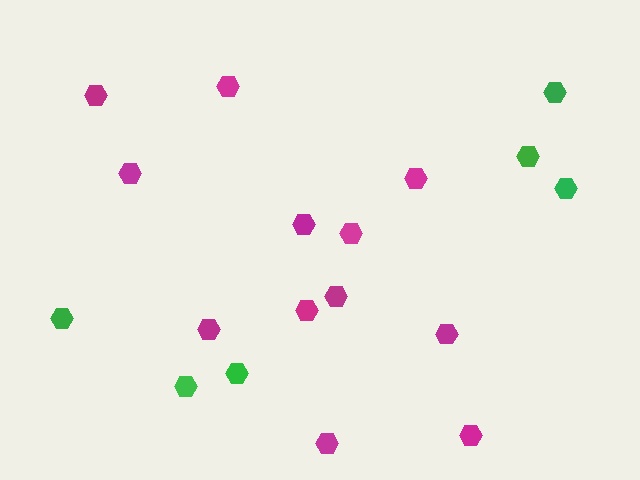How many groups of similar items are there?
There are 2 groups: one group of green hexagons (6) and one group of magenta hexagons (12).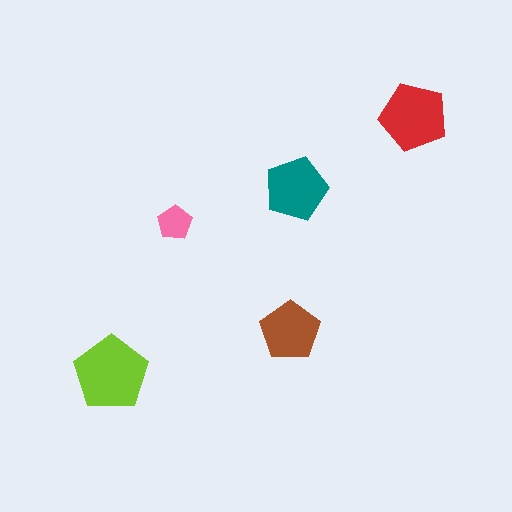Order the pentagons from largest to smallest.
the lime one, the red one, the teal one, the brown one, the pink one.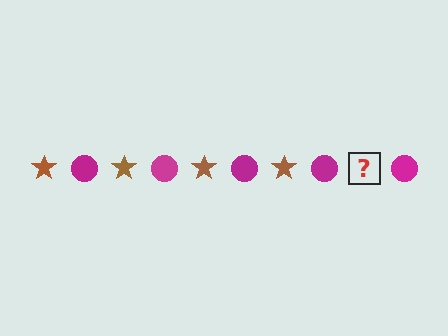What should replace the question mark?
The question mark should be replaced with a brown star.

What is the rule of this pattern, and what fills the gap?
The rule is that the pattern alternates between brown star and magenta circle. The gap should be filled with a brown star.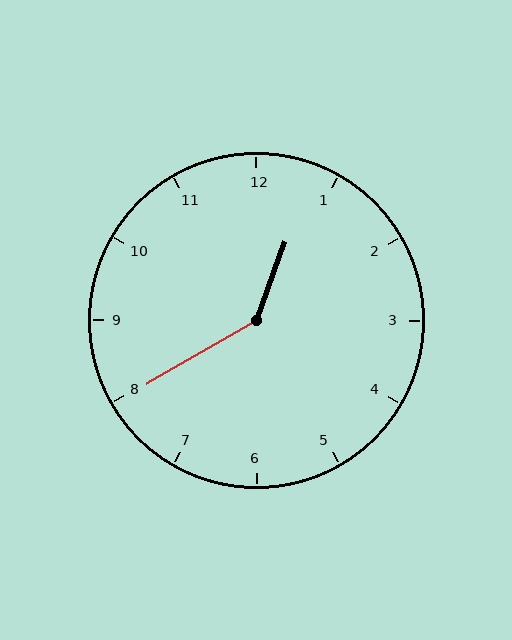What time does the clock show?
12:40.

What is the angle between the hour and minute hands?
Approximately 140 degrees.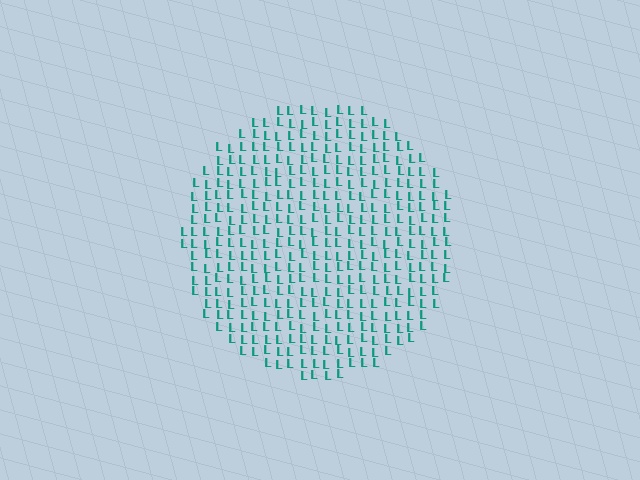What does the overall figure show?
The overall figure shows a circle.